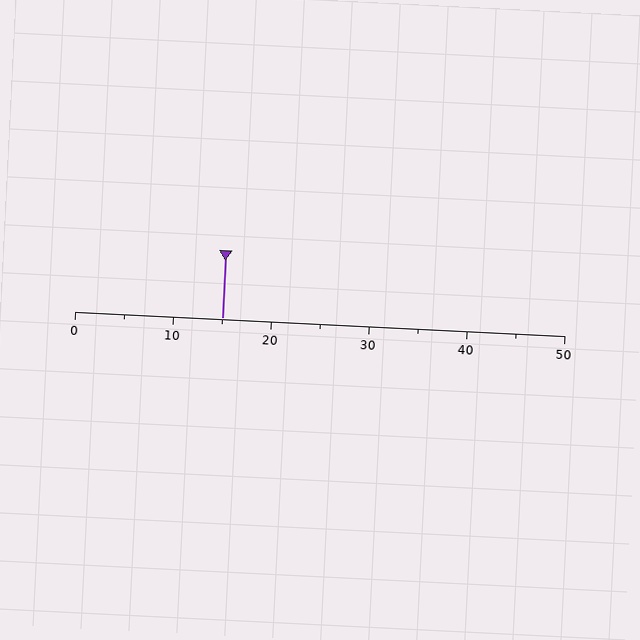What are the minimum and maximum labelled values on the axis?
The axis runs from 0 to 50.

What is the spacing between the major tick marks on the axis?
The major ticks are spaced 10 apart.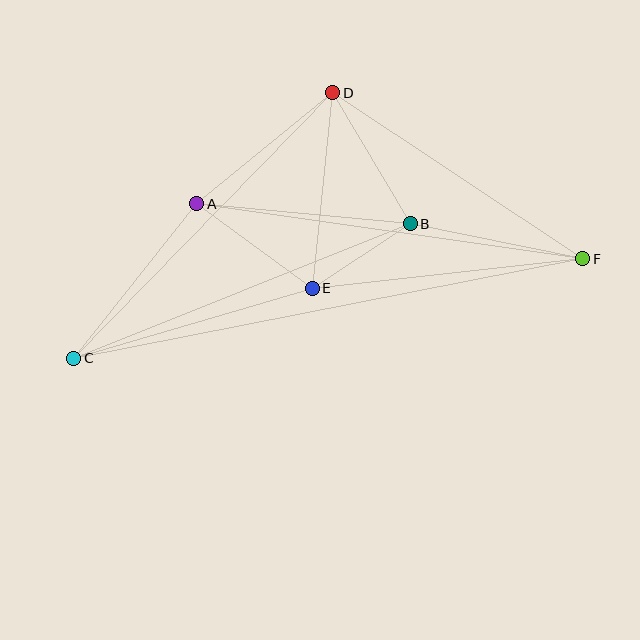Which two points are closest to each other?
Points B and E are closest to each other.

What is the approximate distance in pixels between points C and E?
The distance between C and E is approximately 248 pixels.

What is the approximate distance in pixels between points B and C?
The distance between B and C is approximately 362 pixels.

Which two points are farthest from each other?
Points C and F are farthest from each other.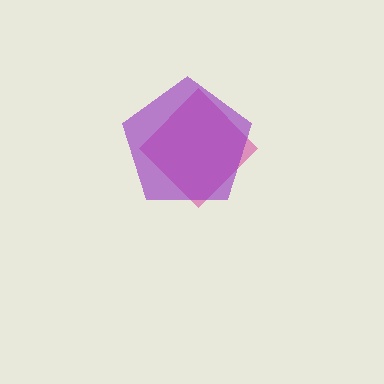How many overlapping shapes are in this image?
There are 2 overlapping shapes in the image.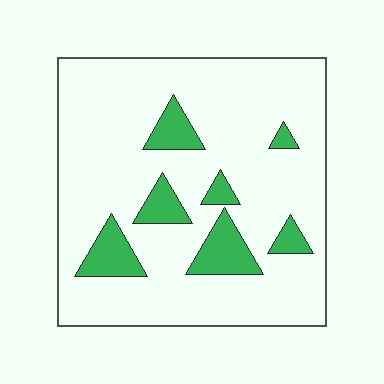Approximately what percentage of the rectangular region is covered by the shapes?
Approximately 15%.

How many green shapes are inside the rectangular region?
7.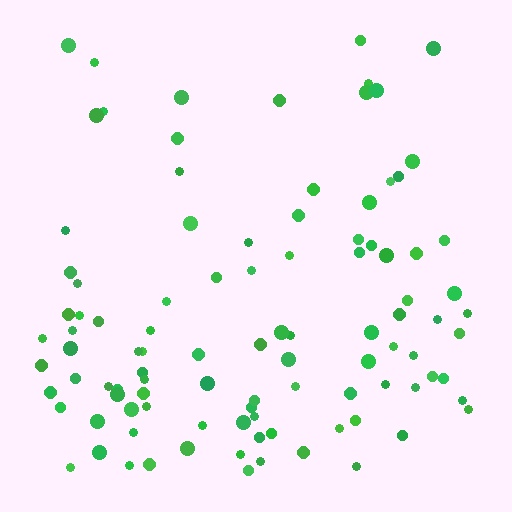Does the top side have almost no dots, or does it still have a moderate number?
Still a moderate number, just noticeably fewer than the bottom.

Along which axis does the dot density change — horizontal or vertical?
Vertical.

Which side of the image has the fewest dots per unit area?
The top.